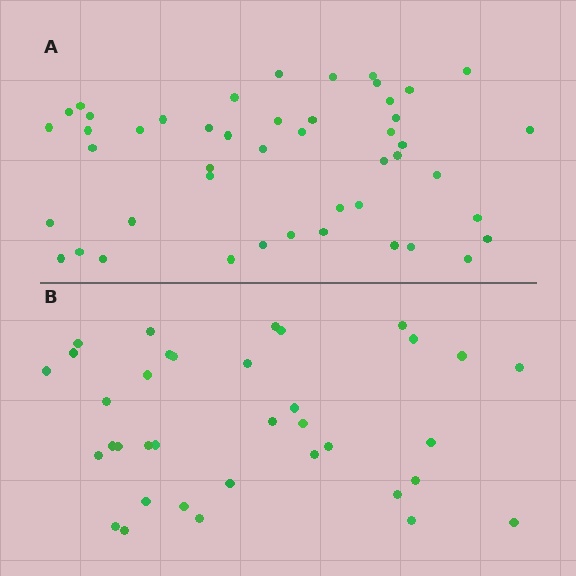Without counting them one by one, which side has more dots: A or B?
Region A (the top region) has more dots.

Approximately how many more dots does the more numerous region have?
Region A has roughly 12 or so more dots than region B.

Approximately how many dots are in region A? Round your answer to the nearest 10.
About 50 dots. (The exact count is 47, which rounds to 50.)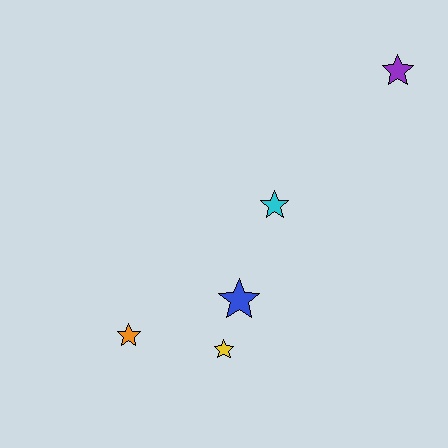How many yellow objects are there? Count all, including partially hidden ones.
There is 1 yellow object.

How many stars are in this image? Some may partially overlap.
There are 5 stars.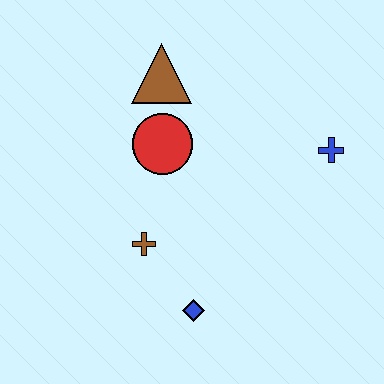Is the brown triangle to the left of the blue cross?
Yes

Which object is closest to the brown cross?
The blue diamond is closest to the brown cross.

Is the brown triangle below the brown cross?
No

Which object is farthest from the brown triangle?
The blue diamond is farthest from the brown triangle.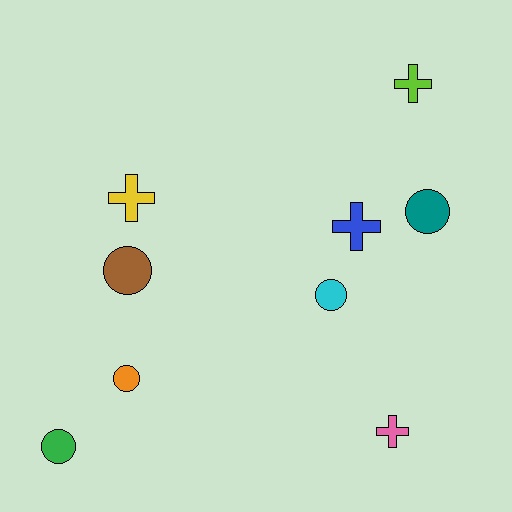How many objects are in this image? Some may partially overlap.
There are 9 objects.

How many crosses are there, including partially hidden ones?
There are 4 crosses.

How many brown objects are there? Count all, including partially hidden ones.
There is 1 brown object.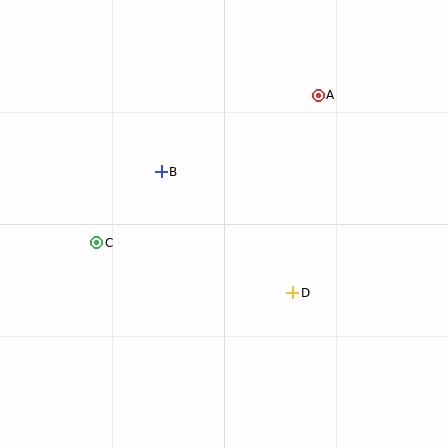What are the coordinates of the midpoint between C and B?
The midpoint between C and B is at (129, 207).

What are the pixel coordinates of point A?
Point A is at (318, 95).